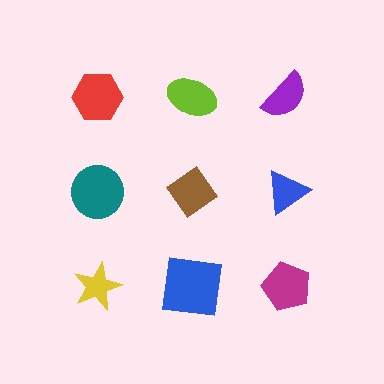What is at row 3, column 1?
A yellow star.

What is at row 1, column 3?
A purple semicircle.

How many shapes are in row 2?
3 shapes.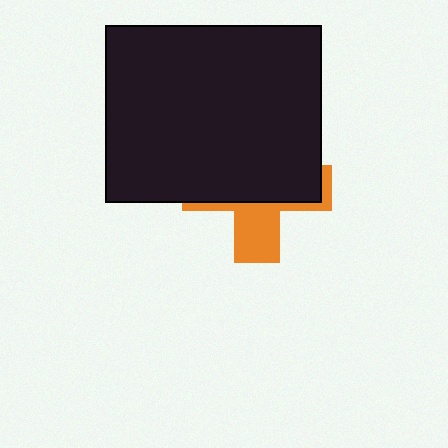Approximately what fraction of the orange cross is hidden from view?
Roughly 66% of the orange cross is hidden behind the black rectangle.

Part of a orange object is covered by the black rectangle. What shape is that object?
It is a cross.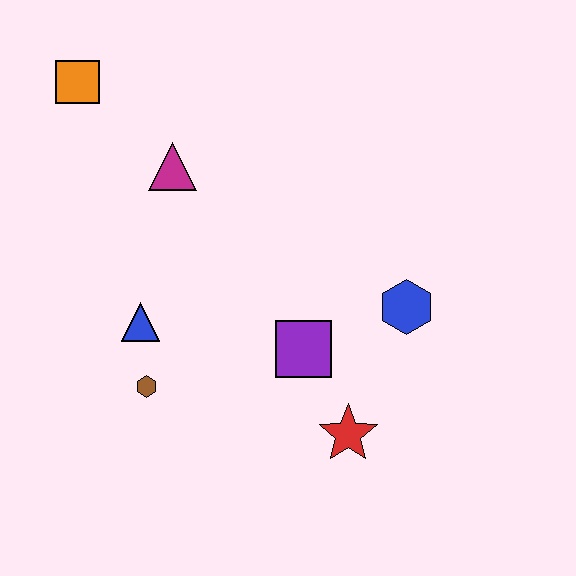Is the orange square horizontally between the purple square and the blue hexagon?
No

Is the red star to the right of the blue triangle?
Yes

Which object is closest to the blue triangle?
The brown hexagon is closest to the blue triangle.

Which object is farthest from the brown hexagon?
The orange square is farthest from the brown hexagon.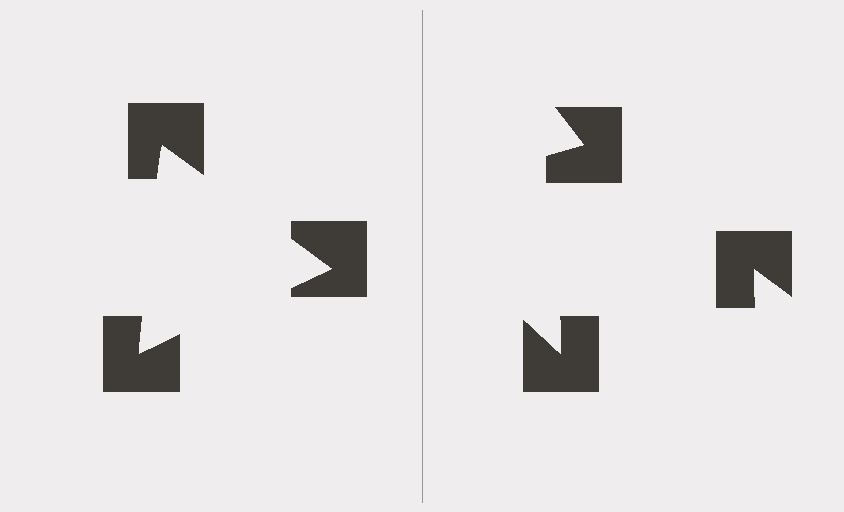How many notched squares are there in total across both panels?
6 — 3 on each side.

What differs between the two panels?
The notched squares are positioned identically on both sides; only the wedge orientations differ. On the left they align to a triangle; on the right they are misaligned.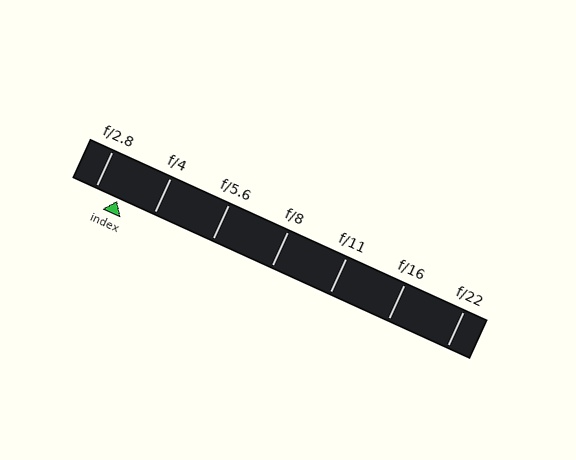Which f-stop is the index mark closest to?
The index mark is closest to f/2.8.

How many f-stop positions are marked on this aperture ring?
There are 7 f-stop positions marked.